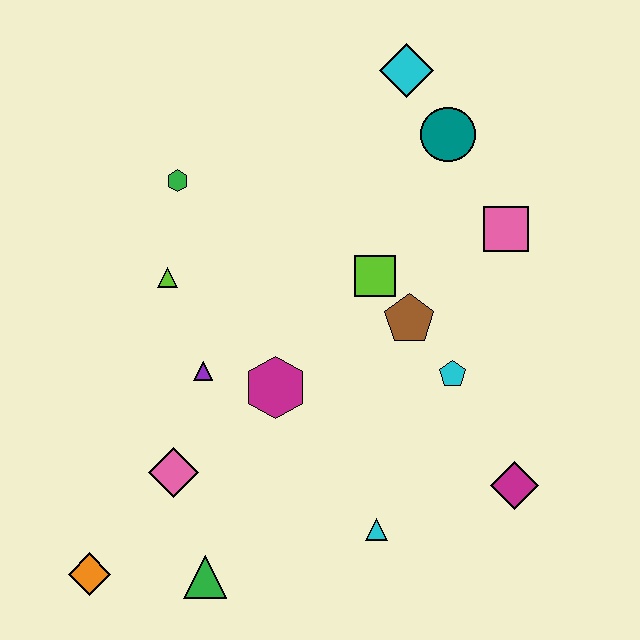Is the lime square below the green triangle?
No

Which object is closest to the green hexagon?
The lime triangle is closest to the green hexagon.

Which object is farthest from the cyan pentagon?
The orange diamond is farthest from the cyan pentagon.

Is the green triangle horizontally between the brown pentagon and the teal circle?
No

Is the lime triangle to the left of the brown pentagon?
Yes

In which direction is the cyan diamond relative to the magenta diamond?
The cyan diamond is above the magenta diamond.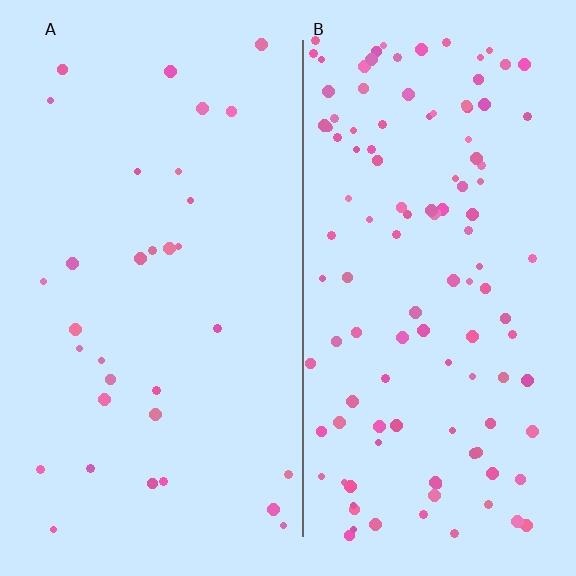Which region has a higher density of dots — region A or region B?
B (the right).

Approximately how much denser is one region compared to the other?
Approximately 3.6× — region B over region A.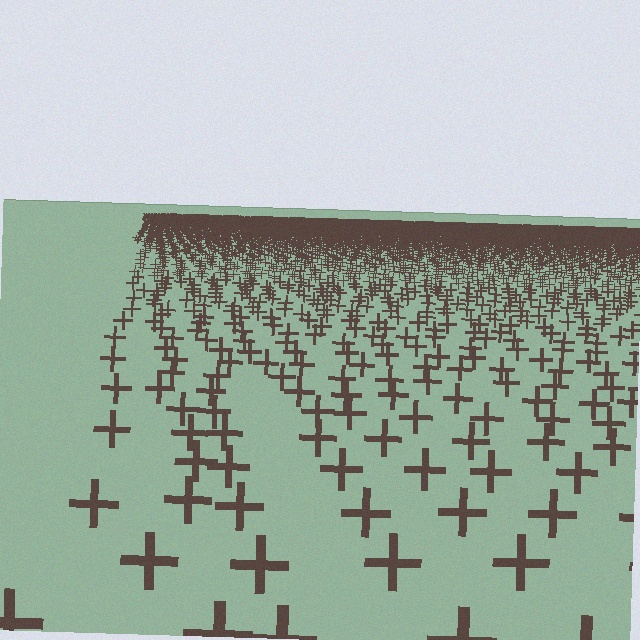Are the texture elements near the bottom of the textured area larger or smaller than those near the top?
Larger. Near the bottom, elements are closer to the viewer and appear at a bigger on-screen size.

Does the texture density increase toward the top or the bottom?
Density increases toward the top.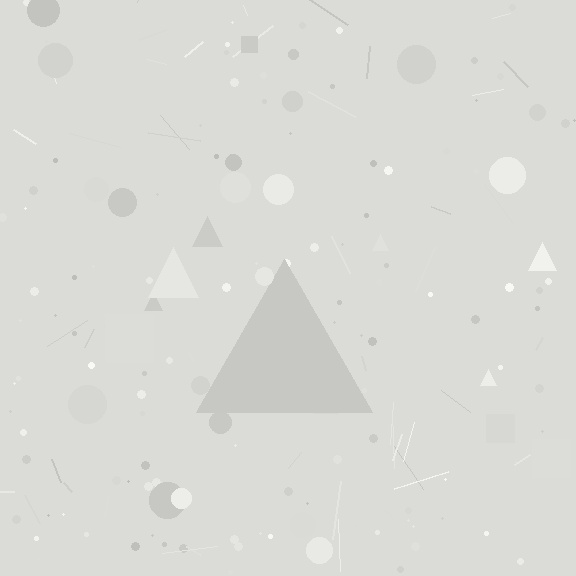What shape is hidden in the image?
A triangle is hidden in the image.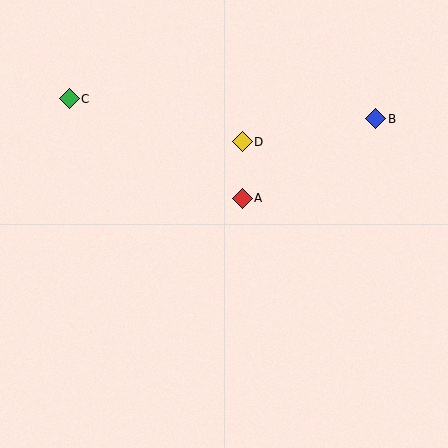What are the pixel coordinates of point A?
Point A is at (242, 198).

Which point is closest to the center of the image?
Point A at (242, 198) is closest to the center.